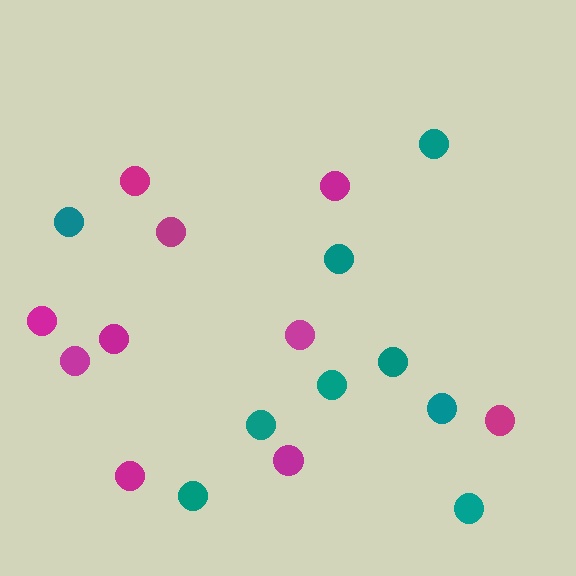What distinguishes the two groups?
There are 2 groups: one group of magenta circles (10) and one group of teal circles (9).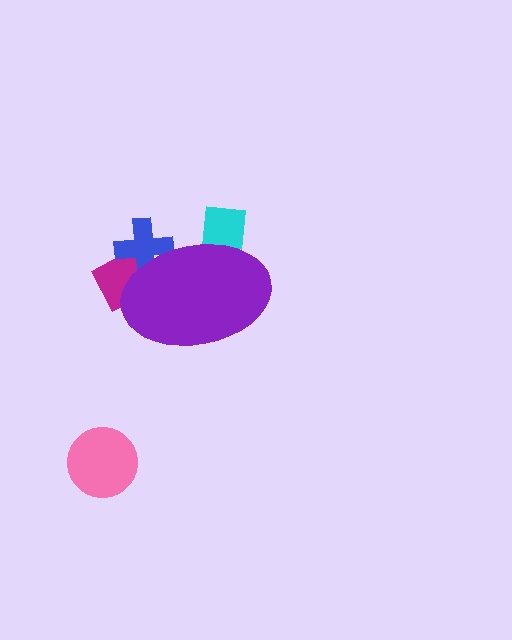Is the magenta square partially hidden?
Yes, the magenta square is partially hidden behind the purple ellipse.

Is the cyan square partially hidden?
Yes, the cyan square is partially hidden behind the purple ellipse.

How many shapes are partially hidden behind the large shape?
3 shapes are partially hidden.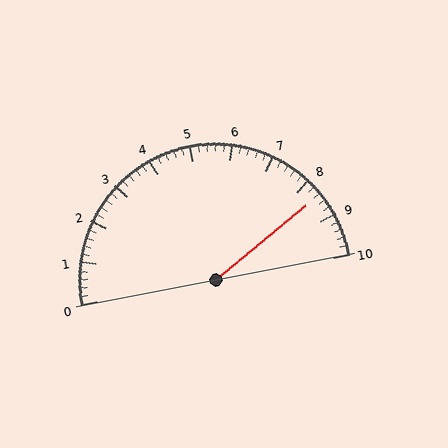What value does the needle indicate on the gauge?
The needle indicates approximately 8.4.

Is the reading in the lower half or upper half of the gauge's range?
The reading is in the upper half of the range (0 to 10).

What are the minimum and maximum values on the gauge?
The gauge ranges from 0 to 10.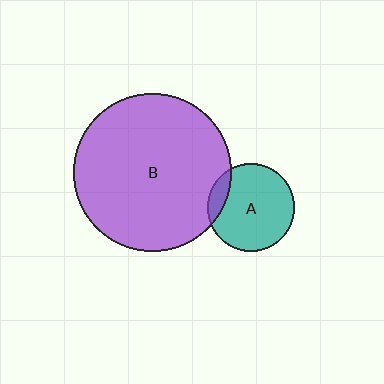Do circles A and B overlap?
Yes.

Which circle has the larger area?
Circle B (purple).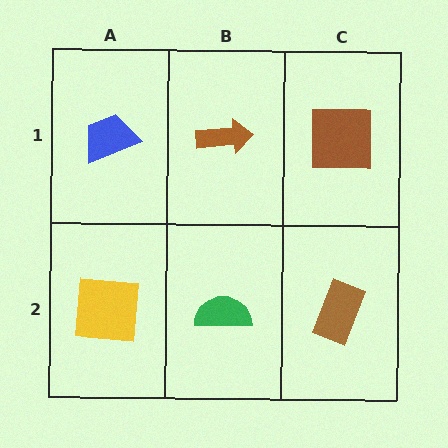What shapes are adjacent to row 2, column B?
A brown arrow (row 1, column B), a yellow square (row 2, column A), a brown rectangle (row 2, column C).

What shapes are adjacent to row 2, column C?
A brown square (row 1, column C), a green semicircle (row 2, column B).